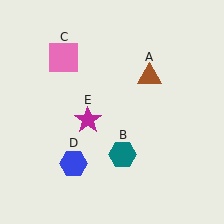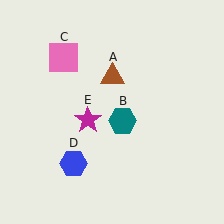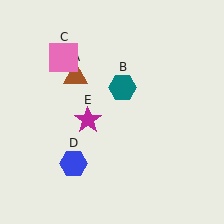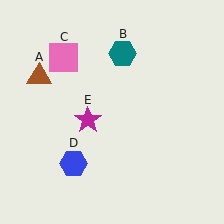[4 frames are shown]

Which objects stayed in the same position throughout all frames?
Pink square (object C) and blue hexagon (object D) and magenta star (object E) remained stationary.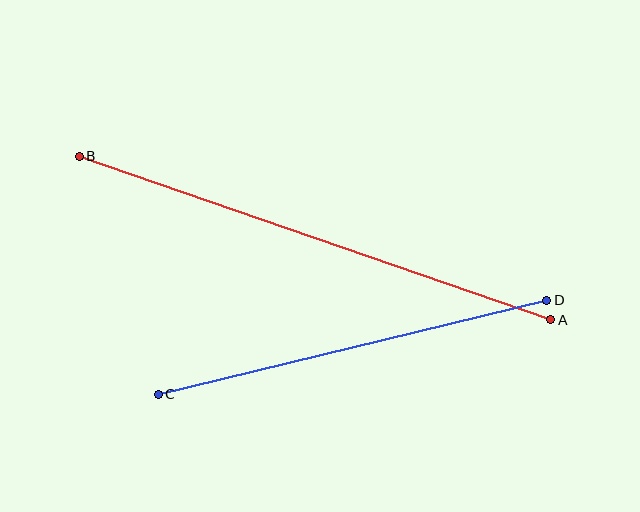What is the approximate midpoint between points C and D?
The midpoint is at approximately (352, 347) pixels.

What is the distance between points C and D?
The distance is approximately 400 pixels.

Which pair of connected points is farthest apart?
Points A and B are farthest apart.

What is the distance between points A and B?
The distance is approximately 499 pixels.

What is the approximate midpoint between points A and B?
The midpoint is at approximately (315, 238) pixels.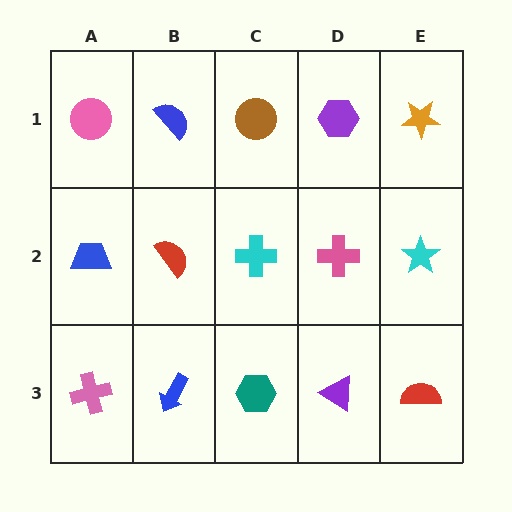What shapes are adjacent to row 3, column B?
A red semicircle (row 2, column B), a pink cross (row 3, column A), a teal hexagon (row 3, column C).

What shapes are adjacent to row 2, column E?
An orange star (row 1, column E), a red semicircle (row 3, column E), a pink cross (row 2, column D).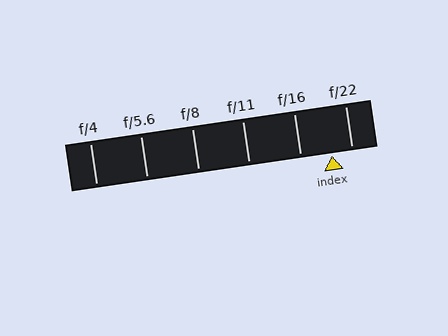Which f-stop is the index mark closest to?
The index mark is closest to f/22.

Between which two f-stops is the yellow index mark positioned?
The index mark is between f/16 and f/22.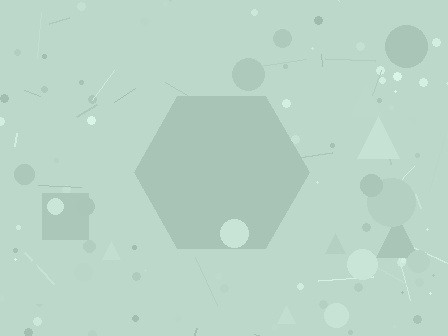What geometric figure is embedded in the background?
A hexagon is embedded in the background.